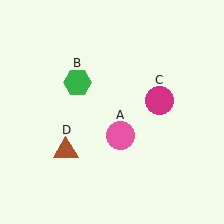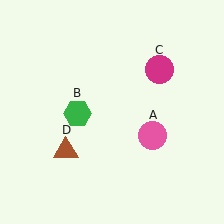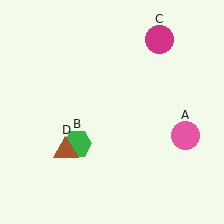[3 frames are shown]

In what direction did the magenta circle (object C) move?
The magenta circle (object C) moved up.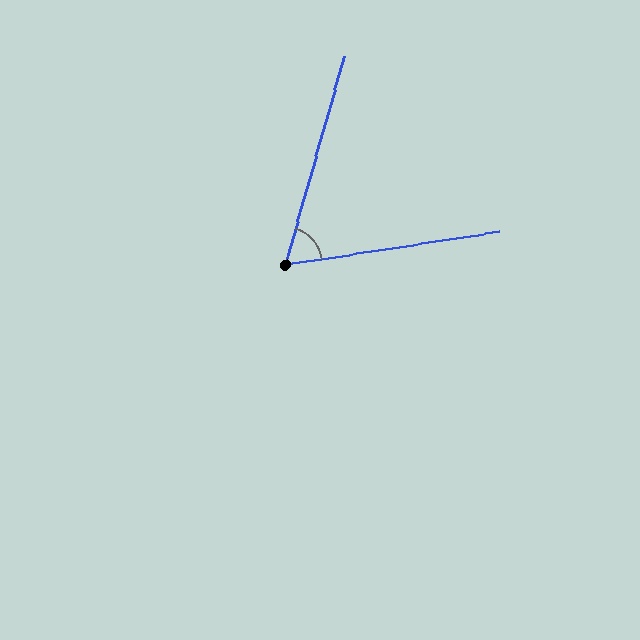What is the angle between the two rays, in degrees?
Approximately 65 degrees.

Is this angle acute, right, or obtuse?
It is acute.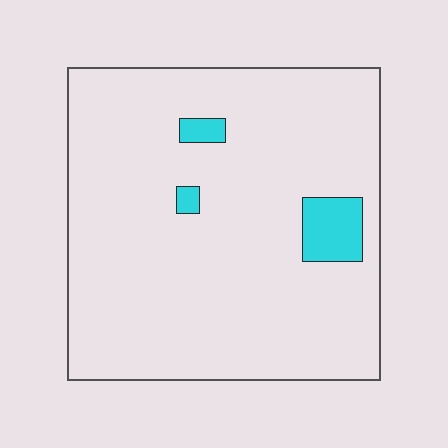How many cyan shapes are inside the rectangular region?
3.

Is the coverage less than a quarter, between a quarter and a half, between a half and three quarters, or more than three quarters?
Less than a quarter.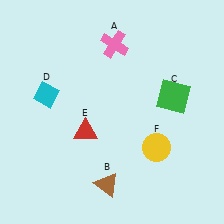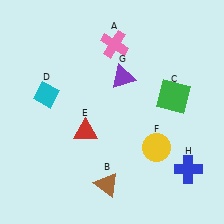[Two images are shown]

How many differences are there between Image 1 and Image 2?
There are 2 differences between the two images.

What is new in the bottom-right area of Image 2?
A blue cross (H) was added in the bottom-right area of Image 2.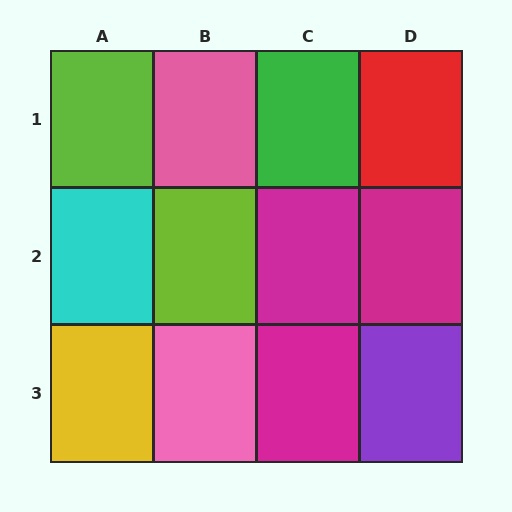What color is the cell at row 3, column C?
Magenta.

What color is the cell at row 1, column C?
Green.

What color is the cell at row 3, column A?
Yellow.